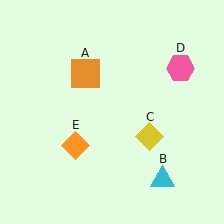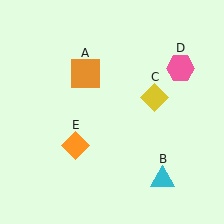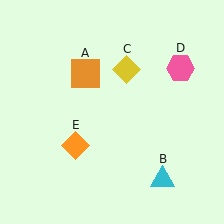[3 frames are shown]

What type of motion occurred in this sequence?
The yellow diamond (object C) rotated counterclockwise around the center of the scene.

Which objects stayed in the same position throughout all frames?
Orange square (object A) and cyan triangle (object B) and pink hexagon (object D) and orange diamond (object E) remained stationary.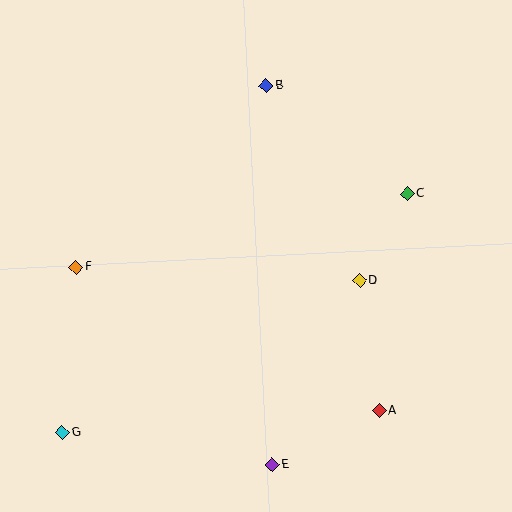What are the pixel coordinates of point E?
Point E is at (272, 465).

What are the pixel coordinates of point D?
Point D is at (359, 280).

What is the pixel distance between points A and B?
The distance between A and B is 344 pixels.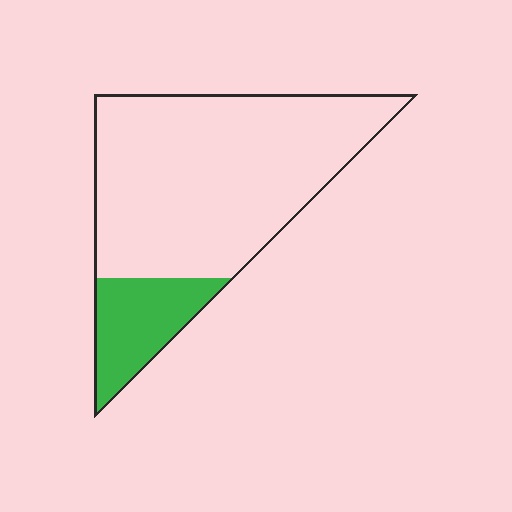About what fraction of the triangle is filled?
About one fifth (1/5).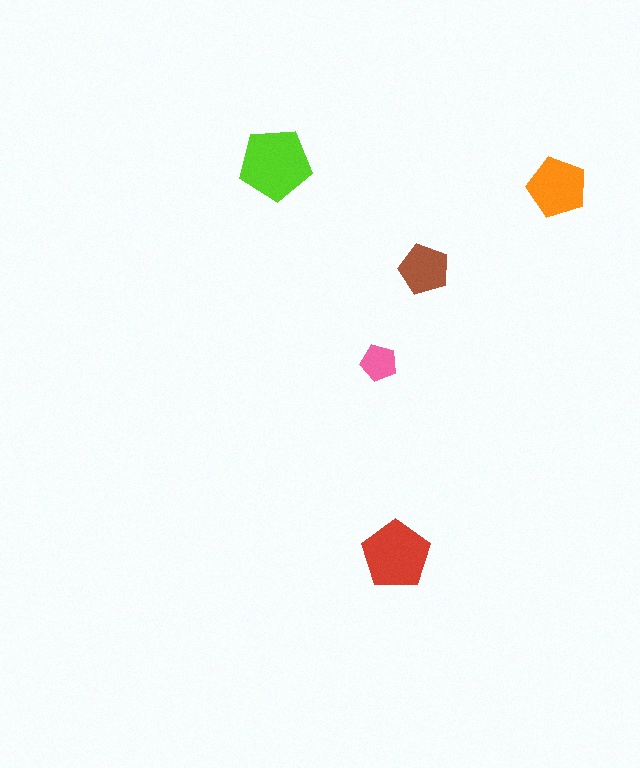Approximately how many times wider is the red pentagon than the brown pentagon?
About 1.5 times wider.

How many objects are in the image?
There are 5 objects in the image.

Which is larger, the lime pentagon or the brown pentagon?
The lime one.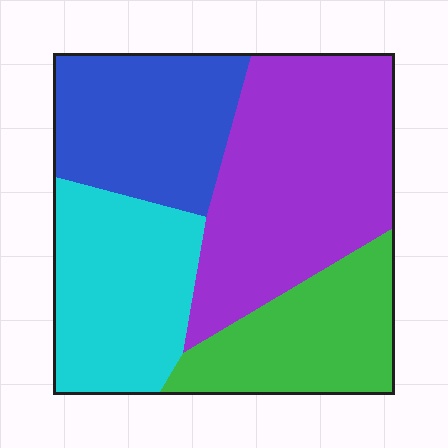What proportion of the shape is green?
Green takes up about one fifth (1/5) of the shape.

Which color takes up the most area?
Purple, at roughly 35%.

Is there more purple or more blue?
Purple.